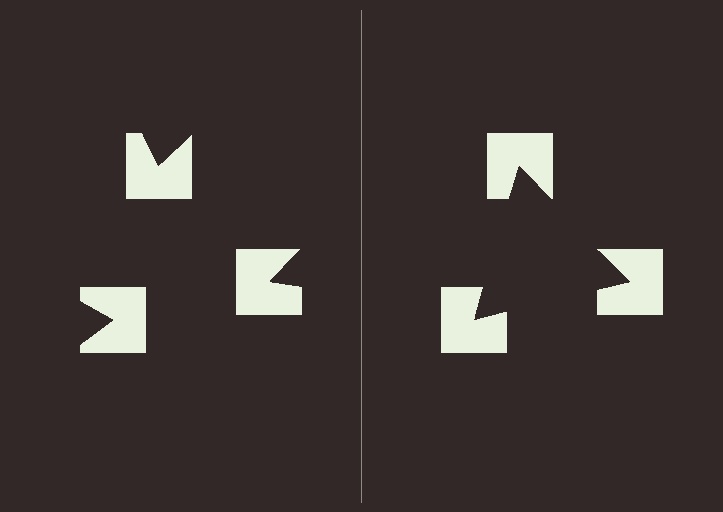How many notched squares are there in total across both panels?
6 — 3 on each side.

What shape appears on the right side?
An illusory triangle.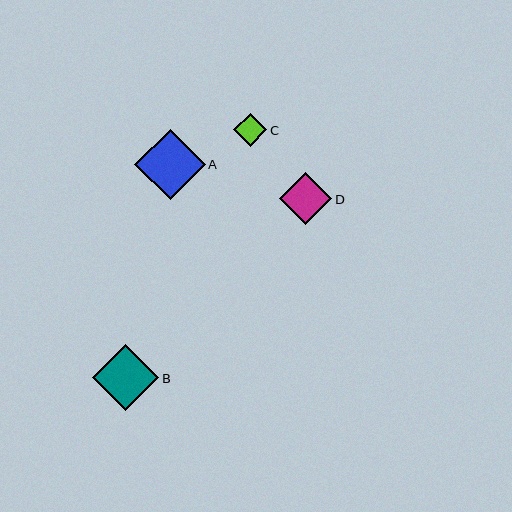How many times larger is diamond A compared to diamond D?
Diamond A is approximately 1.3 times the size of diamond D.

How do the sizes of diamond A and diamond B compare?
Diamond A and diamond B are approximately the same size.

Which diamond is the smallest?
Diamond C is the smallest with a size of approximately 33 pixels.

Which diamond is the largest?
Diamond A is the largest with a size of approximately 70 pixels.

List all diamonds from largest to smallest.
From largest to smallest: A, B, D, C.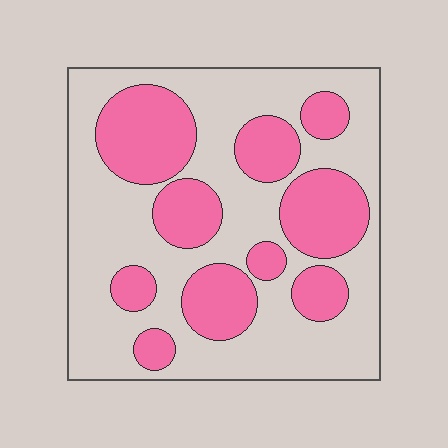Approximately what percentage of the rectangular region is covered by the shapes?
Approximately 35%.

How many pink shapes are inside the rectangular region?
10.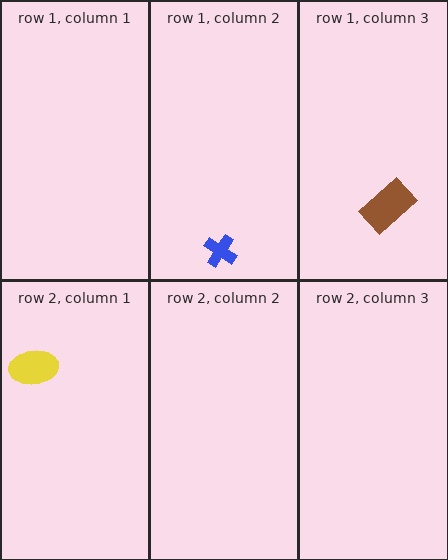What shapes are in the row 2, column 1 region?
The yellow ellipse.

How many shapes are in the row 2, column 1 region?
1.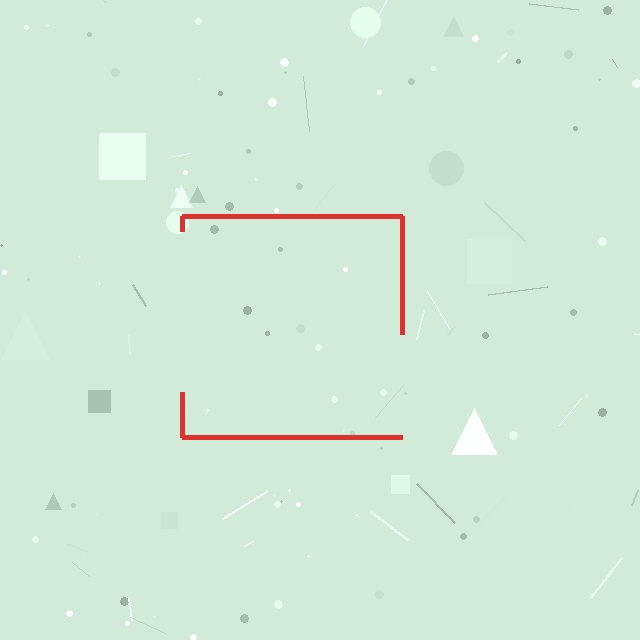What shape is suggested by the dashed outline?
The dashed outline suggests a square.